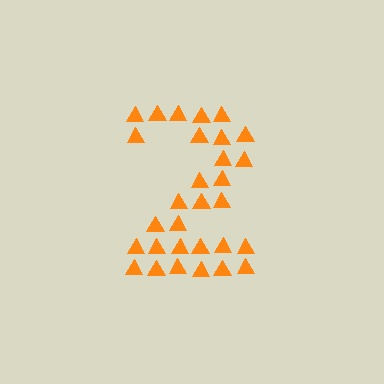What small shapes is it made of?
It is made of small triangles.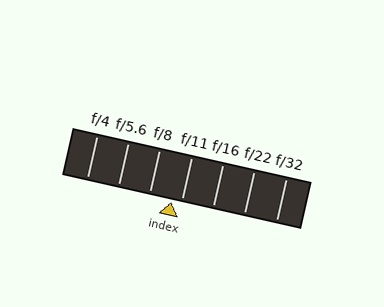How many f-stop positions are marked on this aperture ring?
There are 7 f-stop positions marked.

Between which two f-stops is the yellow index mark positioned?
The index mark is between f/8 and f/11.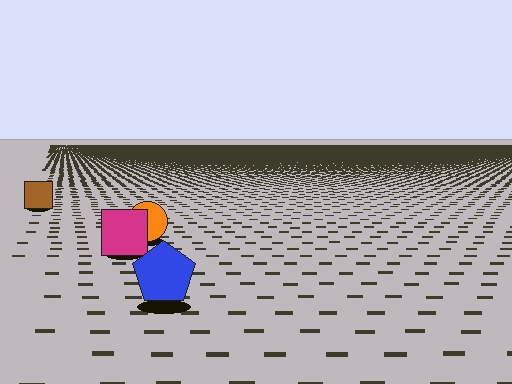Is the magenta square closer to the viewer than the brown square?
Yes. The magenta square is closer — you can tell from the texture gradient: the ground texture is coarser near it.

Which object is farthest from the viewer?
The brown square is farthest from the viewer. It appears smaller and the ground texture around it is denser.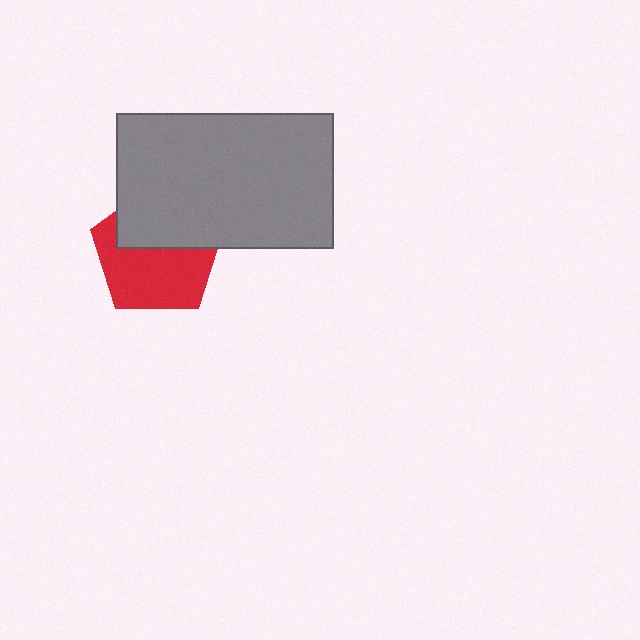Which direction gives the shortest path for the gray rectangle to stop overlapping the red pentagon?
Moving up gives the shortest separation.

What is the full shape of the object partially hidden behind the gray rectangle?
The partially hidden object is a red pentagon.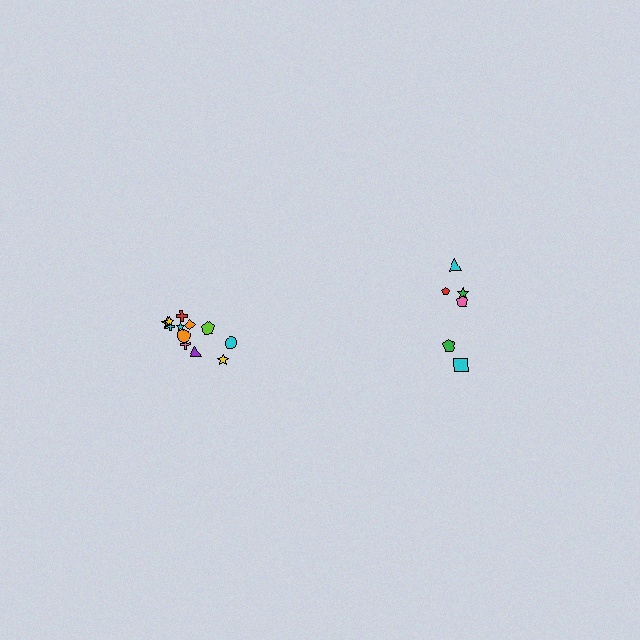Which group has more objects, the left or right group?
The left group.